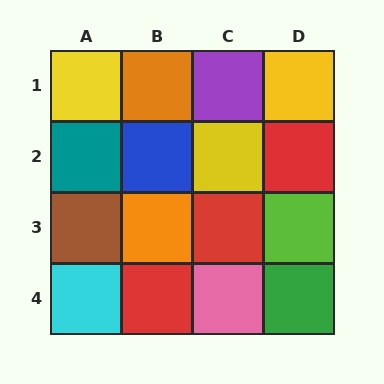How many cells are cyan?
1 cell is cyan.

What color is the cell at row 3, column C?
Red.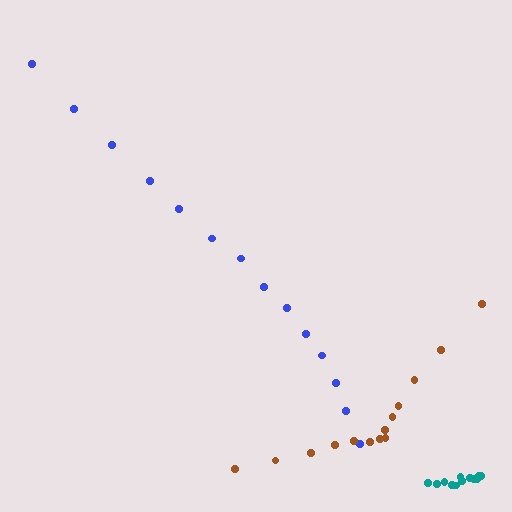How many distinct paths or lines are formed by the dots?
There are 3 distinct paths.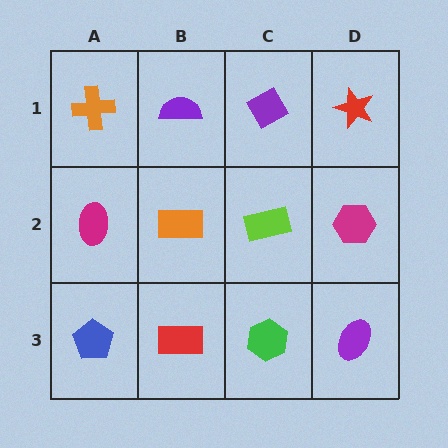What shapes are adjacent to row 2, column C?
A purple diamond (row 1, column C), a green hexagon (row 3, column C), an orange rectangle (row 2, column B), a magenta hexagon (row 2, column D).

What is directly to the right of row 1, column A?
A purple semicircle.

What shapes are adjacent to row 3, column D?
A magenta hexagon (row 2, column D), a green hexagon (row 3, column C).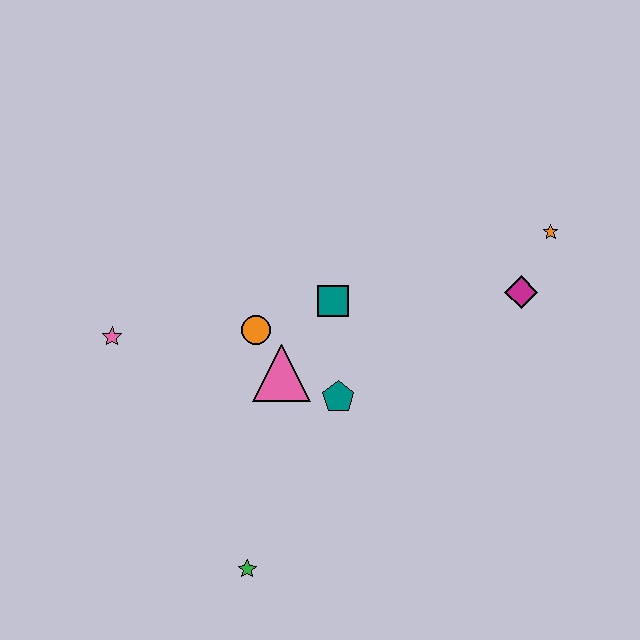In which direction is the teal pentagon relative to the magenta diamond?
The teal pentagon is to the left of the magenta diamond.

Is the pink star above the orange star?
No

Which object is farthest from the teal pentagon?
The orange star is farthest from the teal pentagon.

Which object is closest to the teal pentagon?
The pink triangle is closest to the teal pentagon.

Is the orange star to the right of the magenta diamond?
Yes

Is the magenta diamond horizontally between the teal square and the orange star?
Yes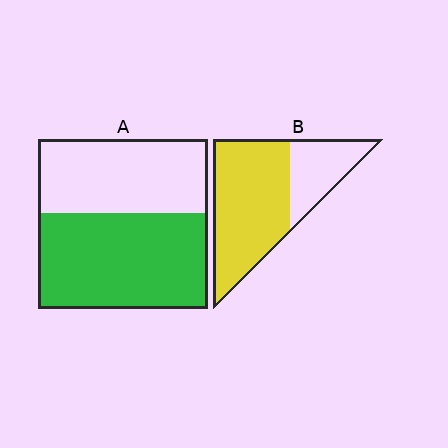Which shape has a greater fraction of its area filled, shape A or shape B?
Shape B.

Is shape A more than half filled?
Yes.